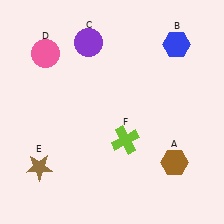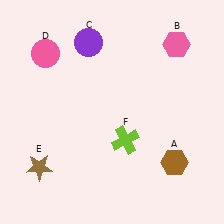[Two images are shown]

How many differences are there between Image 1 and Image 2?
There is 1 difference between the two images.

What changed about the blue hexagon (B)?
In Image 1, B is blue. In Image 2, it changed to pink.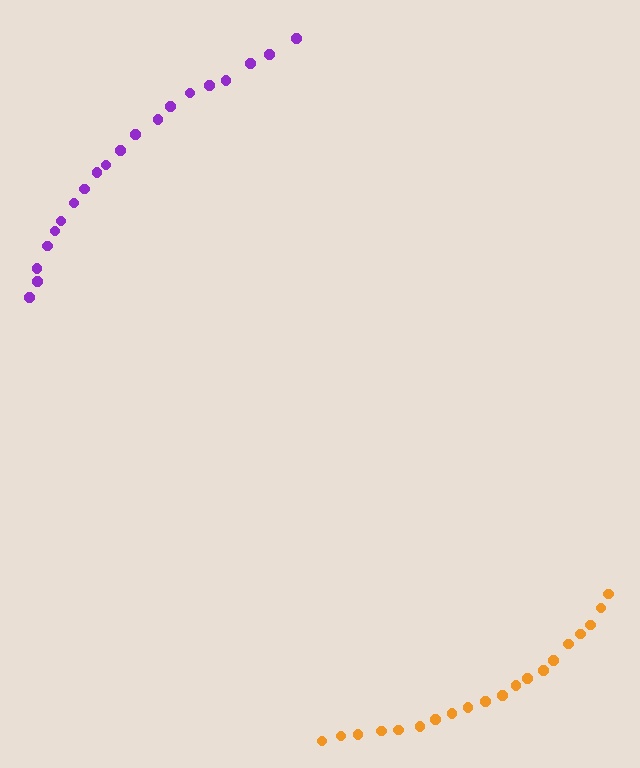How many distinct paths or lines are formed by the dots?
There are 2 distinct paths.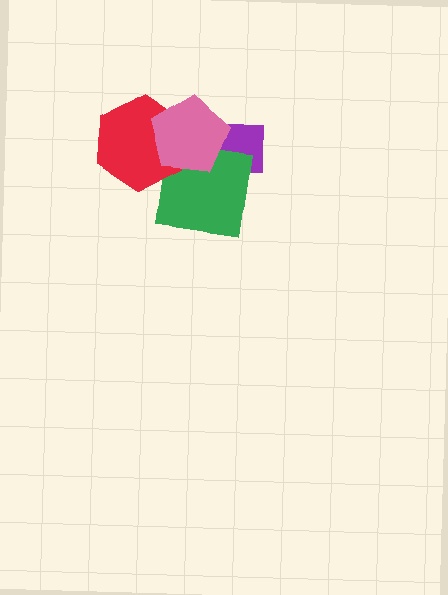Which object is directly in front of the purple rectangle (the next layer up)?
The green square is directly in front of the purple rectangle.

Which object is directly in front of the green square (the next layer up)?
The red hexagon is directly in front of the green square.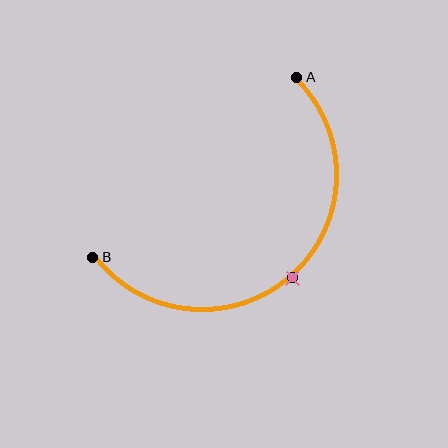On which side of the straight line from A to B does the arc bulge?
The arc bulges below and to the right of the straight line connecting A and B.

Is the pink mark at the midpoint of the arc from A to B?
Yes. The pink mark lies on the arc at equal arc-length from both A and B — it is the arc midpoint.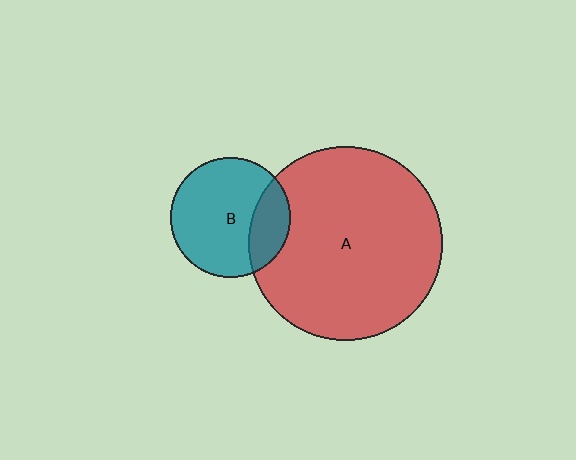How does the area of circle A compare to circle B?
Approximately 2.6 times.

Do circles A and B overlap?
Yes.